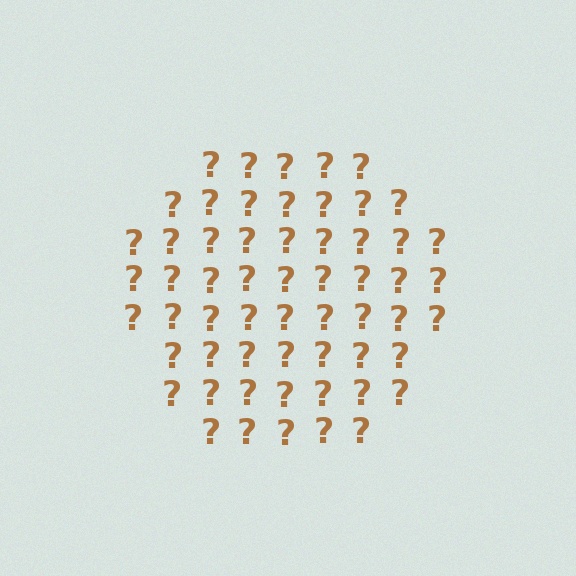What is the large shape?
The large shape is a hexagon.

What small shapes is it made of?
It is made of small question marks.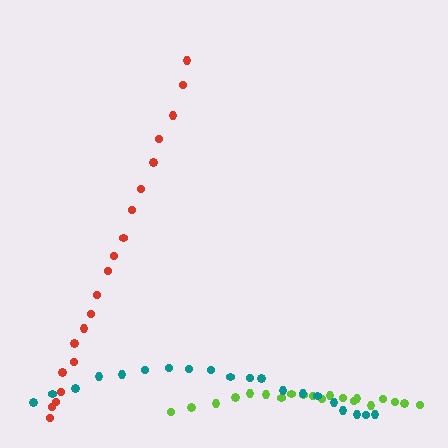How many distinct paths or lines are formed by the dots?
There are 3 distinct paths.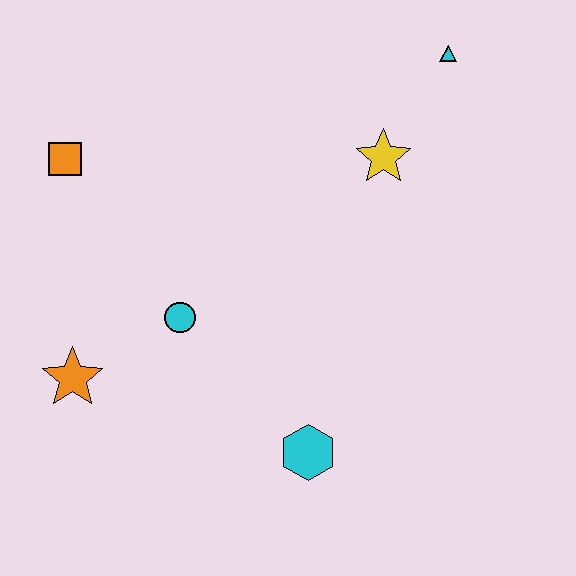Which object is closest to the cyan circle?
The orange star is closest to the cyan circle.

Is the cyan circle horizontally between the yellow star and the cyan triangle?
No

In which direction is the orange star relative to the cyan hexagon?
The orange star is to the left of the cyan hexagon.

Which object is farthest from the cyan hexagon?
The cyan triangle is farthest from the cyan hexagon.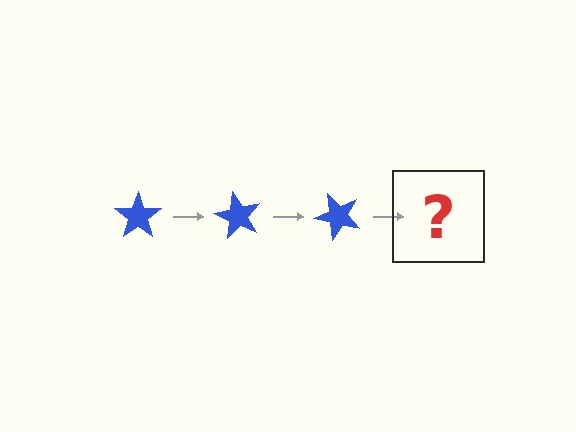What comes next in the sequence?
The next element should be a blue star rotated 180 degrees.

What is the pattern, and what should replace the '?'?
The pattern is that the star rotates 60 degrees each step. The '?' should be a blue star rotated 180 degrees.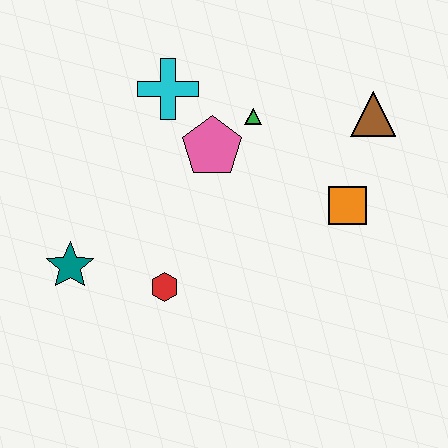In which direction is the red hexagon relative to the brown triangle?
The red hexagon is to the left of the brown triangle.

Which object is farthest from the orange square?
The teal star is farthest from the orange square.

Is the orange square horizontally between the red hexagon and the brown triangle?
Yes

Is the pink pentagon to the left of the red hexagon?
No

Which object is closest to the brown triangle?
The orange square is closest to the brown triangle.